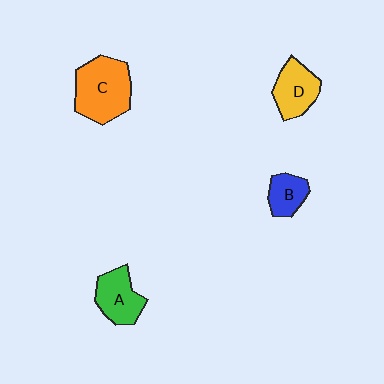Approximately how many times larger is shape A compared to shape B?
Approximately 1.4 times.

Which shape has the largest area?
Shape C (orange).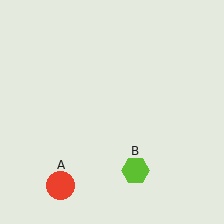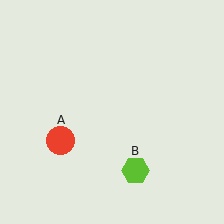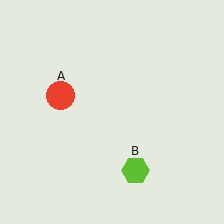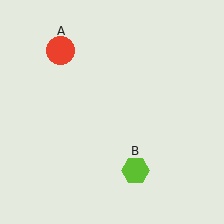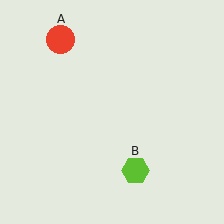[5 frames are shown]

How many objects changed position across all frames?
1 object changed position: red circle (object A).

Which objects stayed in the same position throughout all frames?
Lime hexagon (object B) remained stationary.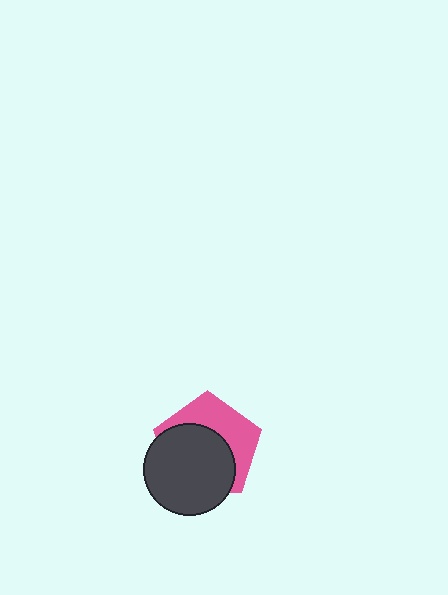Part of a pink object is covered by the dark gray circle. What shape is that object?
It is a pentagon.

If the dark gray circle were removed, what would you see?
You would see the complete pink pentagon.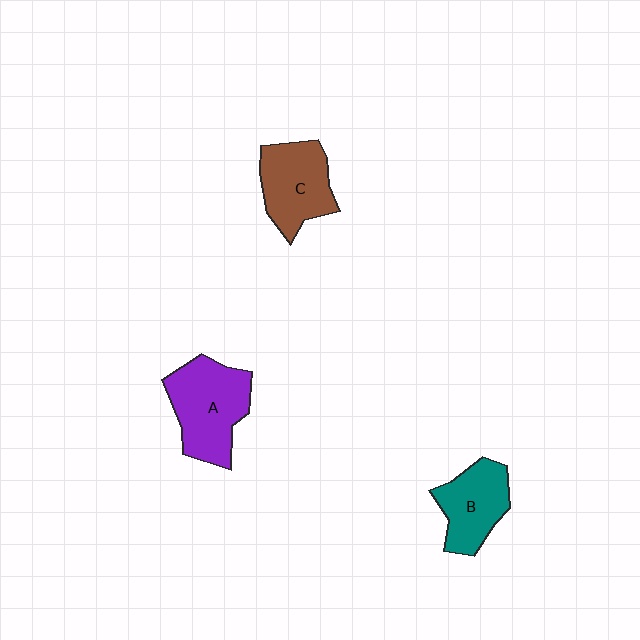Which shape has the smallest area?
Shape B (teal).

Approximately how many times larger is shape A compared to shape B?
Approximately 1.3 times.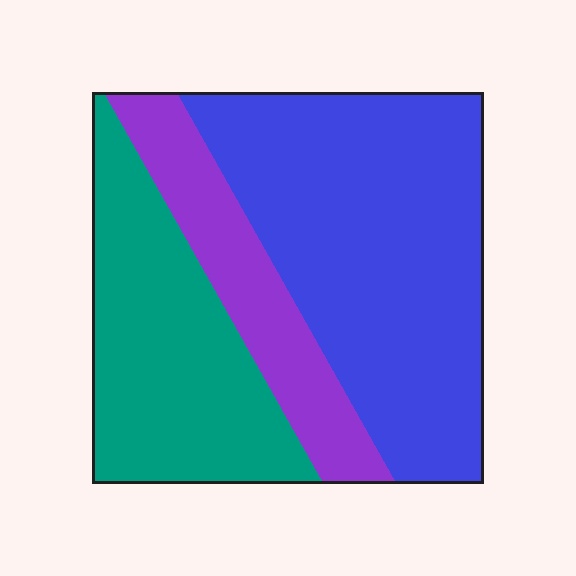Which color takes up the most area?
Blue, at roughly 50%.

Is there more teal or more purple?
Teal.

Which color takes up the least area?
Purple, at roughly 20%.